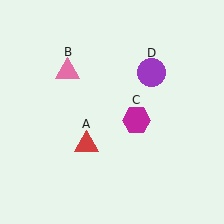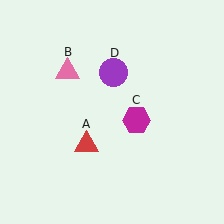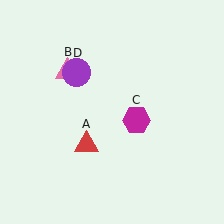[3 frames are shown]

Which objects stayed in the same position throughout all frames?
Red triangle (object A) and pink triangle (object B) and magenta hexagon (object C) remained stationary.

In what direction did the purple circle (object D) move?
The purple circle (object D) moved left.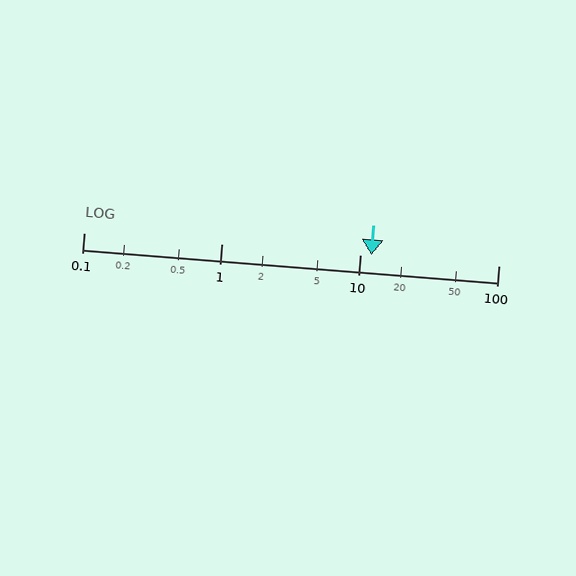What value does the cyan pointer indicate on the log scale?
The pointer indicates approximately 12.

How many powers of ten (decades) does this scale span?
The scale spans 3 decades, from 0.1 to 100.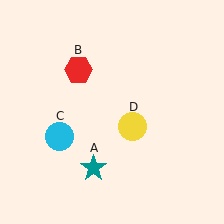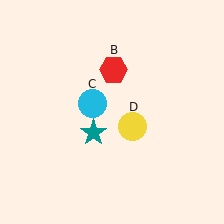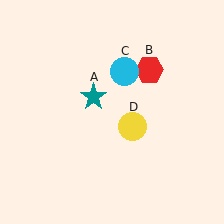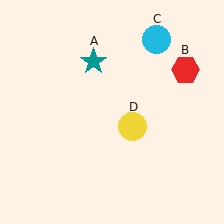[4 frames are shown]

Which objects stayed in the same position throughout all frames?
Yellow circle (object D) remained stationary.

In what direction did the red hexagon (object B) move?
The red hexagon (object B) moved right.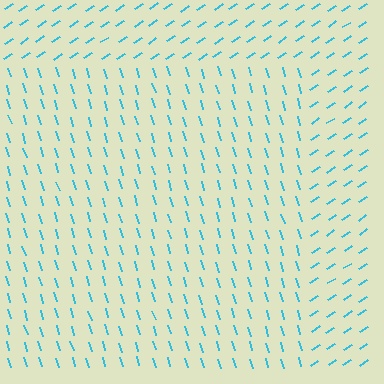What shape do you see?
I see a rectangle.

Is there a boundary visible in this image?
Yes, there is a texture boundary formed by a change in line orientation.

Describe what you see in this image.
The image is filled with small cyan line segments. A rectangle region in the image has lines oriented differently from the surrounding lines, creating a visible texture boundary.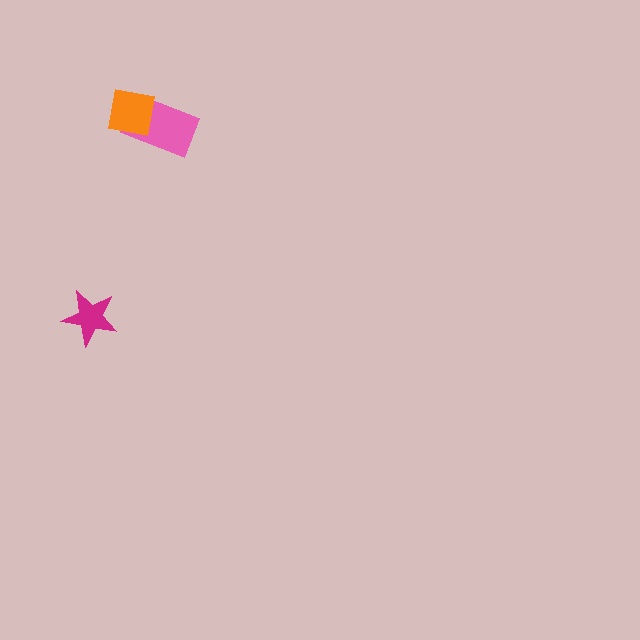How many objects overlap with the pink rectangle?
1 object overlaps with the pink rectangle.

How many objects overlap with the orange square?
1 object overlaps with the orange square.